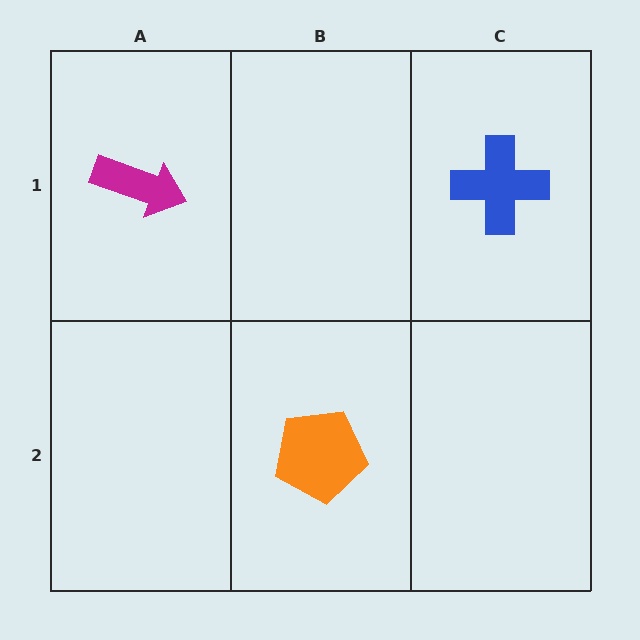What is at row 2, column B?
An orange pentagon.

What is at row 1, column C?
A blue cross.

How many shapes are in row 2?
1 shape.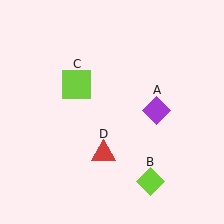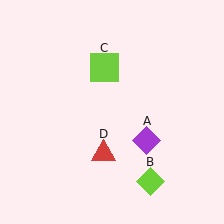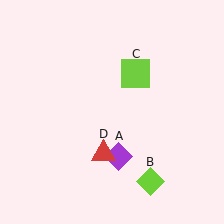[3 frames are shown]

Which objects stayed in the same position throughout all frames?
Lime diamond (object B) and red triangle (object D) remained stationary.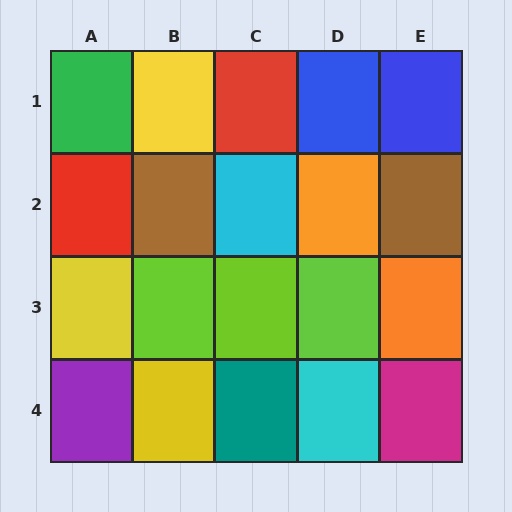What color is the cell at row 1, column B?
Yellow.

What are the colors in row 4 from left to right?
Purple, yellow, teal, cyan, magenta.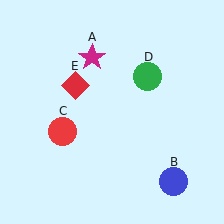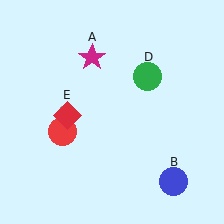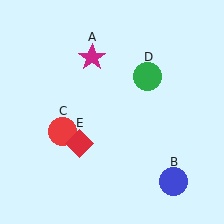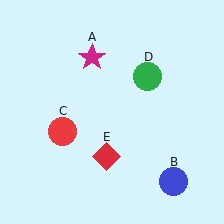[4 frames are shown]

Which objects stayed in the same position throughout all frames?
Magenta star (object A) and blue circle (object B) and red circle (object C) and green circle (object D) remained stationary.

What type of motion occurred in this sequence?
The red diamond (object E) rotated counterclockwise around the center of the scene.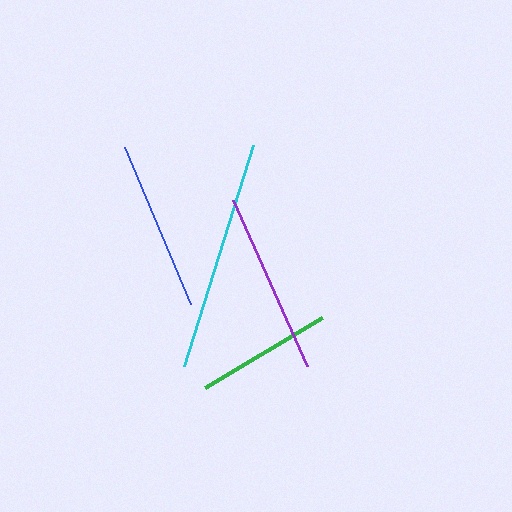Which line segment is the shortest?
The green line is the shortest at approximately 137 pixels.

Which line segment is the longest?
The cyan line is the longest at approximately 232 pixels.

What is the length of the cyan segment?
The cyan segment is approximately 232 pixels long.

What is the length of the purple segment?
The purple segment is approximately 181 pixels long.